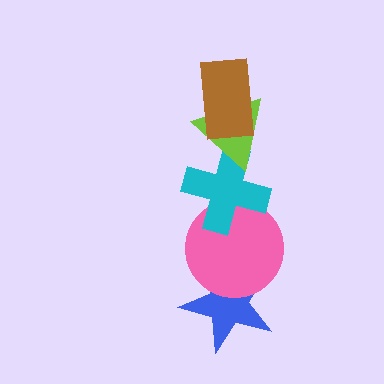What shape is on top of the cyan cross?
The lime triangle is on top of the cyan cross.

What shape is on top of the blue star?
The pink circle is on top of the blue star.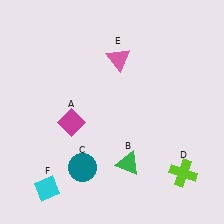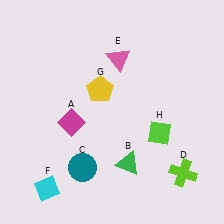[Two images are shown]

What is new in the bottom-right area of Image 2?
A lime diamond (H) was added in the bottom-right area of Image 2.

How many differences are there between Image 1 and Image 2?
There are 2 differences between the two images.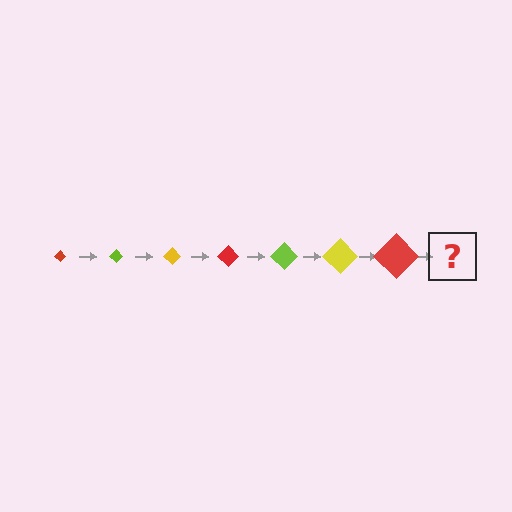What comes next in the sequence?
The next element should be a lime diamond, larger than the previous one.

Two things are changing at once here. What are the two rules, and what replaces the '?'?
The two rules are that the diamond grows larger each step and the color cycles through red, lime, and yellow. The '?' should be a lime diamond, larger than the previous one.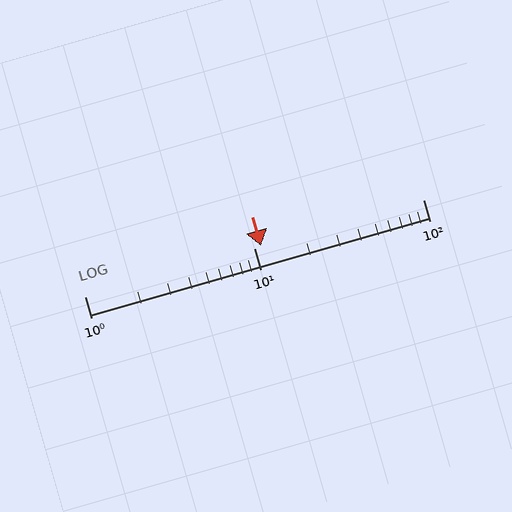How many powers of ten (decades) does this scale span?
The scale spans 2 decades, from 1 to 100.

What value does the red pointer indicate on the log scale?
The pointer indicates approximately 11.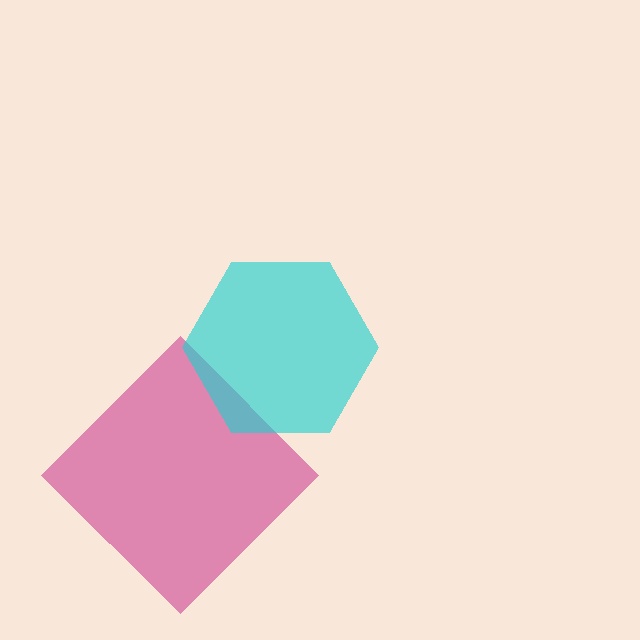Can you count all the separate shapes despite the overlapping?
Yes, there are 2 separate shapes.